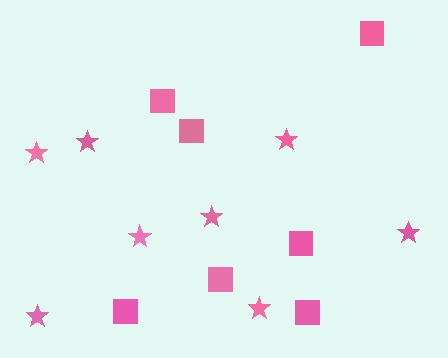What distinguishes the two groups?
There are 2 groups: one group of squares (7) and one group of stars (8).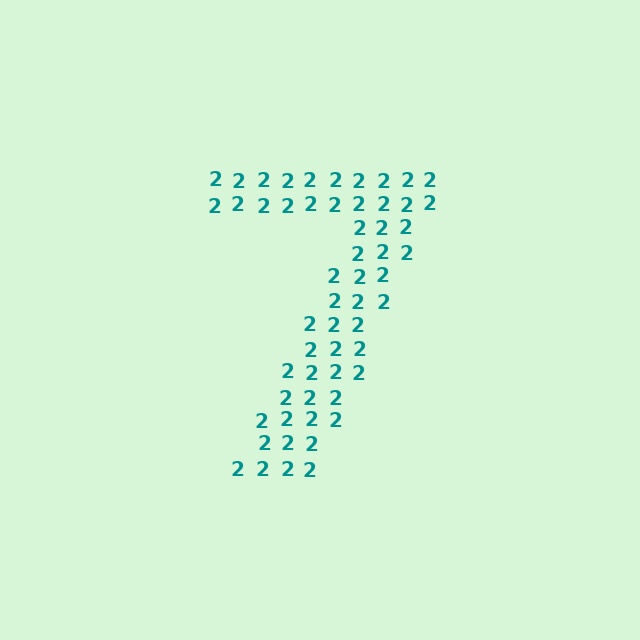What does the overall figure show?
The overall figure shows the digit 7.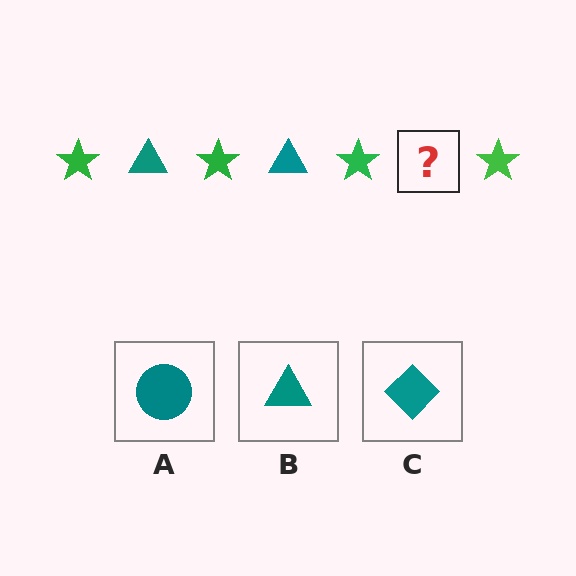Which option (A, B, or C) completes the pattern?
B.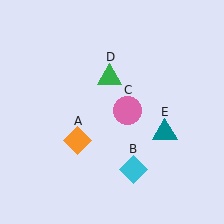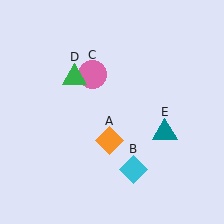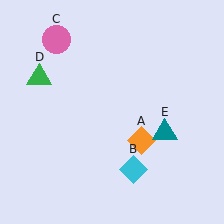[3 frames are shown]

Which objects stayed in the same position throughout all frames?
Cyan diamond (object B) and teal triangle (object E) remained stationary.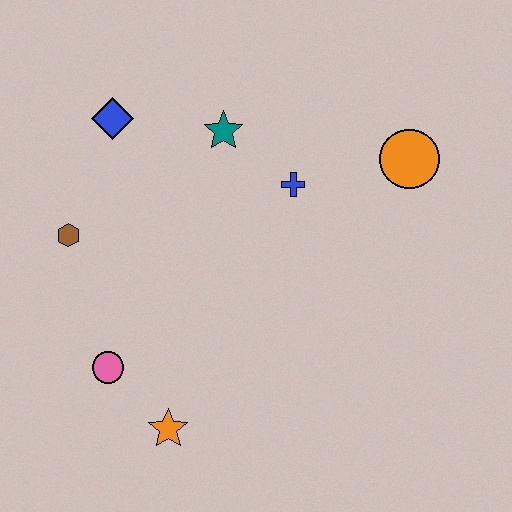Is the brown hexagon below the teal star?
Yes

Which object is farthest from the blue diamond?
The orange star is farthest from the blue diamond.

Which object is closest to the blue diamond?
The teal star is closest to the blue diamond.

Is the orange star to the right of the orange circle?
No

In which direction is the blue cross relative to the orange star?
The blue cross is above the orange star.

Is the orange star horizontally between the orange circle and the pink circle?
Yes